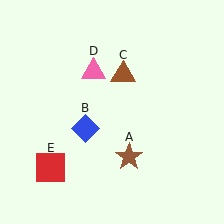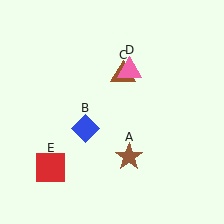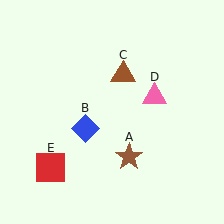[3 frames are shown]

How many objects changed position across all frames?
1 object changed position: pink triangle (object D).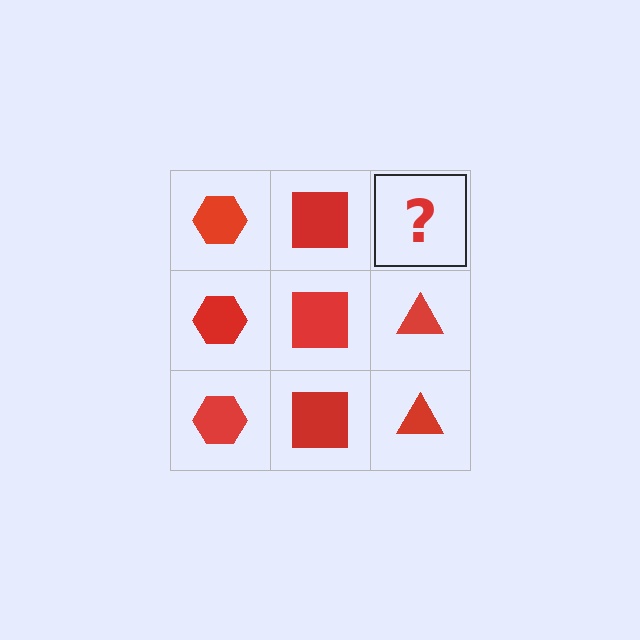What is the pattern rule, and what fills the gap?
The rule is that each column has a consistent shape. The gap should be filled with a red triangle.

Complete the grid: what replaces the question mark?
The question mark should be replaced with a red triangle.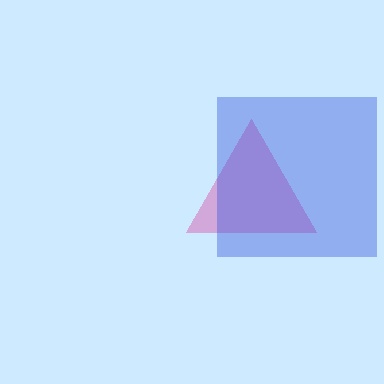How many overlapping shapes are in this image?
There are 2 overlapping shapes in the image.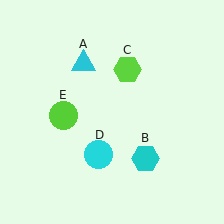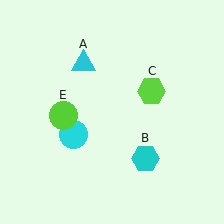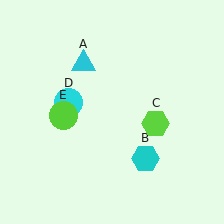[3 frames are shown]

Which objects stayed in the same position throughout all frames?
Cyan triangle (object A) and cyan hexagon (object B) and lime circle (object E) remained stationary.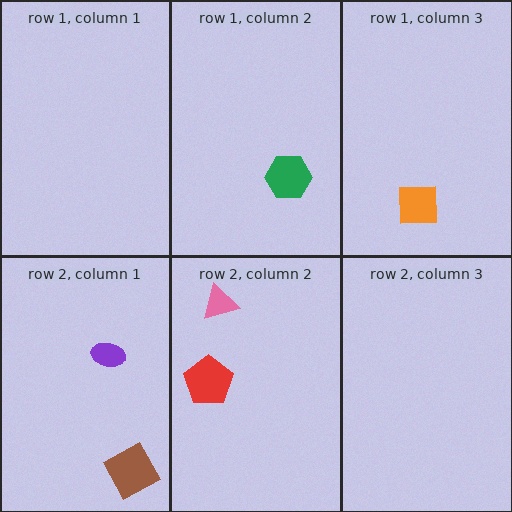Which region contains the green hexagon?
The row 1, column 2 region.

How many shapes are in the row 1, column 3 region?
1.